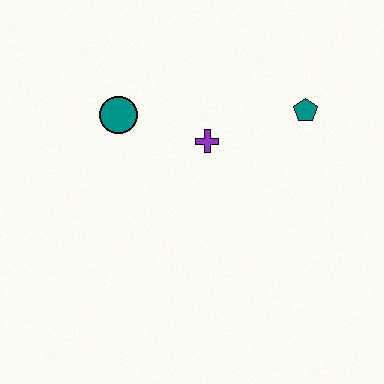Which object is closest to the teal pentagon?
The purple cross is closest to the teal pentagon.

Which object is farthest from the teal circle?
The teal pentagon is farthest from the teal circle.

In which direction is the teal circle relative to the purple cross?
The teal circle is to the left of the purple cross.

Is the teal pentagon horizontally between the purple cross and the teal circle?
No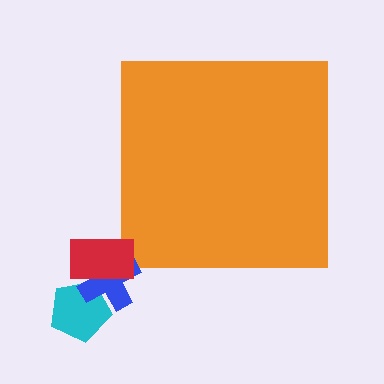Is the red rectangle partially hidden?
No, the red rectangle is fully visible.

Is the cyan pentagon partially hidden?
No, the cyan pentagon is fully visible.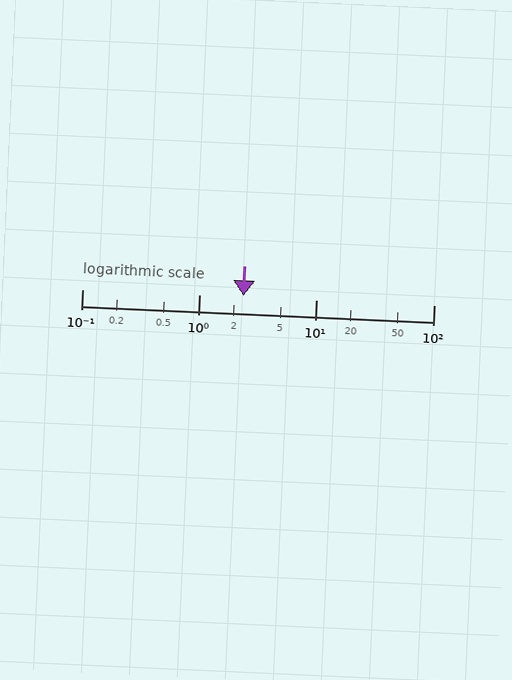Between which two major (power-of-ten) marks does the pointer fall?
The pointer is between 1 and 10.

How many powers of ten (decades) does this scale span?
The scale spans 3 decades, from 0.1 to 100.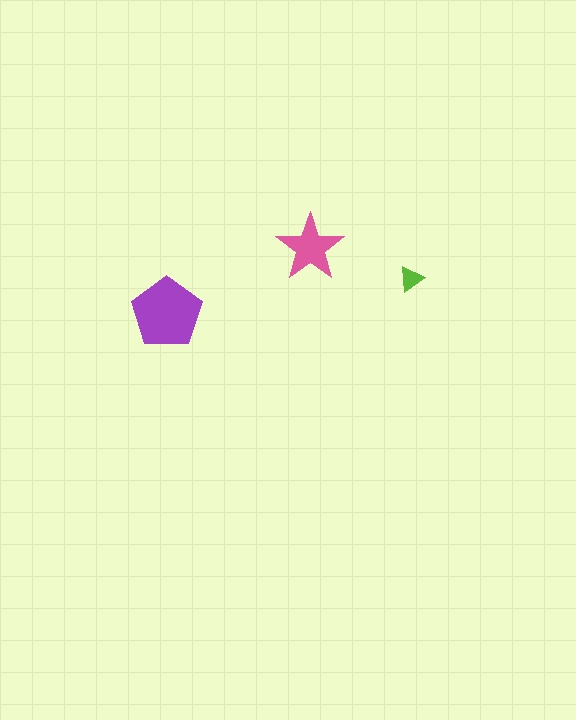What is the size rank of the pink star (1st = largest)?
2nd.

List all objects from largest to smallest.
The purple pentagon, the pink star, the lime triangle.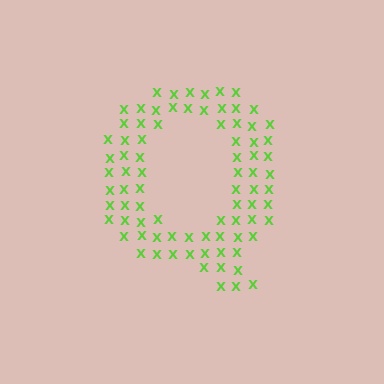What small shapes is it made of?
It is made of small letter X's.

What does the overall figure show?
The overall figure shows the letter Q.